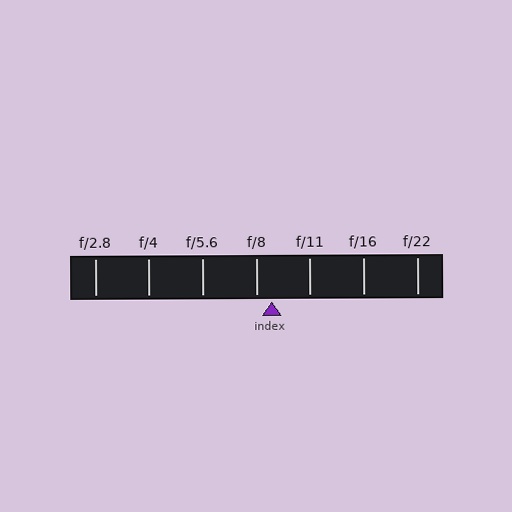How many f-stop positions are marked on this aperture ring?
There are 7 f-stop positions marked.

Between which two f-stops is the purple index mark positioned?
The index mark is between f/8 and f/11.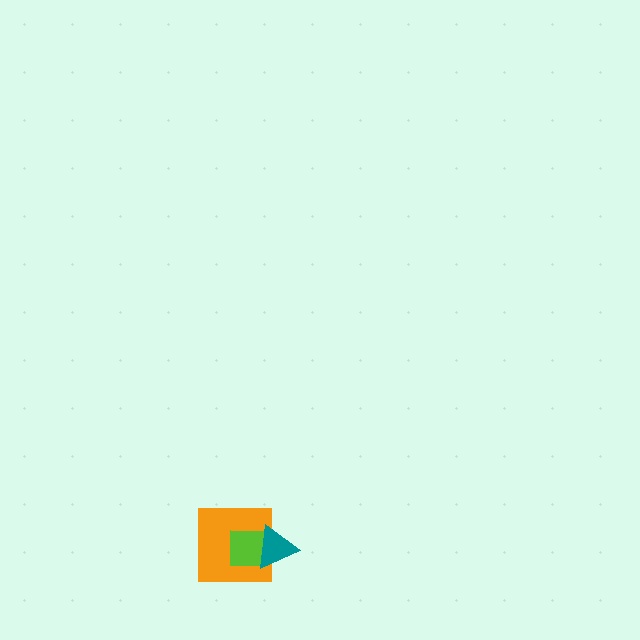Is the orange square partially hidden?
Yes, it is partially covered by another shape.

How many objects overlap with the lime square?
2 objects overlap with the lime square.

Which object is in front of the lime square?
The teal triangle is in front of the lime square.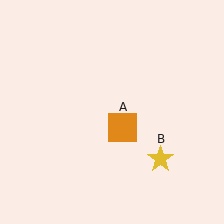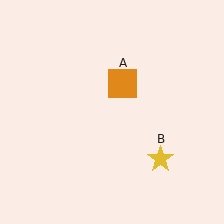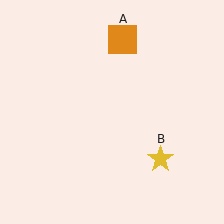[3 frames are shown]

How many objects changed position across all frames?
1 object changed position: orange square (object A).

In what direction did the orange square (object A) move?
The orange square (object A) moved up.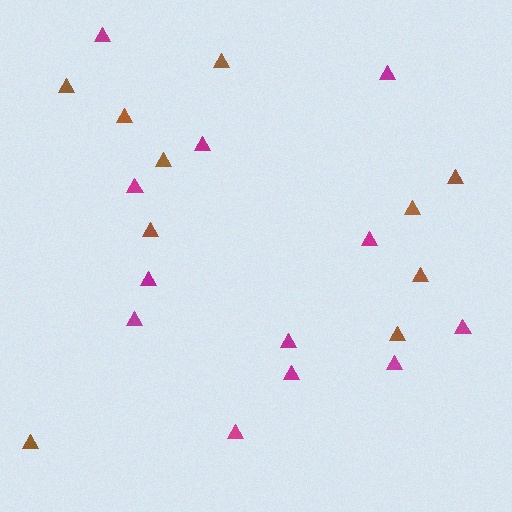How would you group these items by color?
There are 2 groups: one group of brown triangles (10) and one group of magenta triangles (12).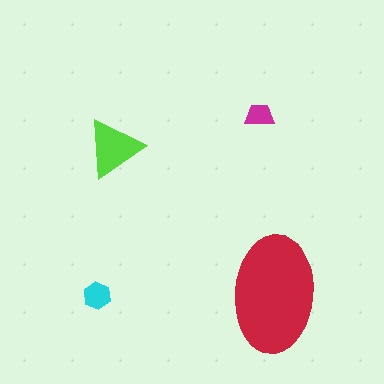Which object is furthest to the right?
The red ellipse is rightmost.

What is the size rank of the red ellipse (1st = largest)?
1st.